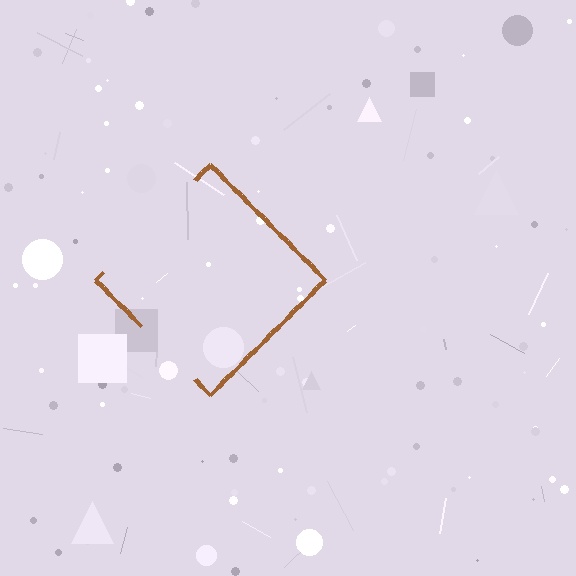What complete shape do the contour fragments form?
The contour fragments form a diamond.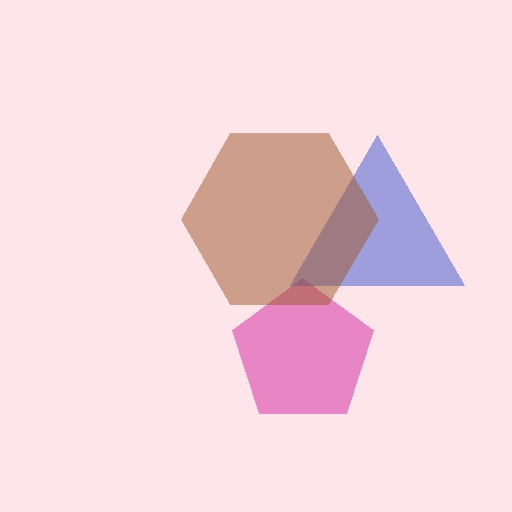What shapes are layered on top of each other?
The layered shapes are: a magenta pentagon, a blue triangle, a brown hexagon.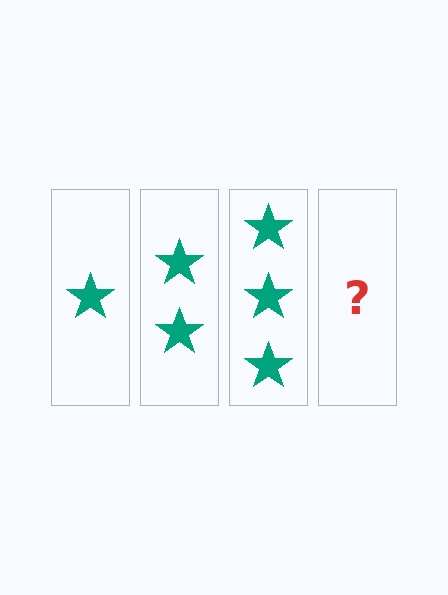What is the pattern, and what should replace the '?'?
The pattern is that each step adds one more star. The '?' should be 4 stars.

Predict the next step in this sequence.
The next step is 4 stars.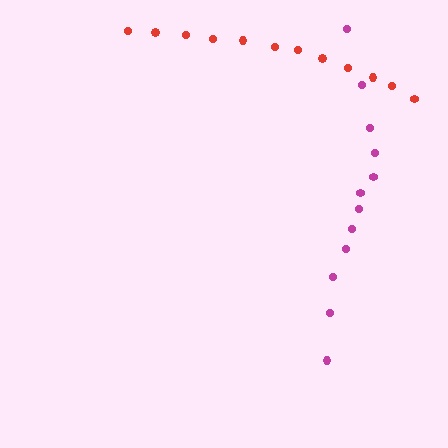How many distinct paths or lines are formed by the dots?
There are 2 distinct paths.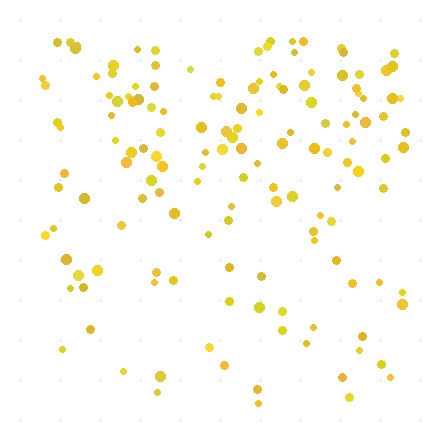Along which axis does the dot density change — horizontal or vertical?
Vertical.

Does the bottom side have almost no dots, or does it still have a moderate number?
Still a moderate number, just noticeably fewer than the top.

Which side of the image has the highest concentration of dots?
The top.